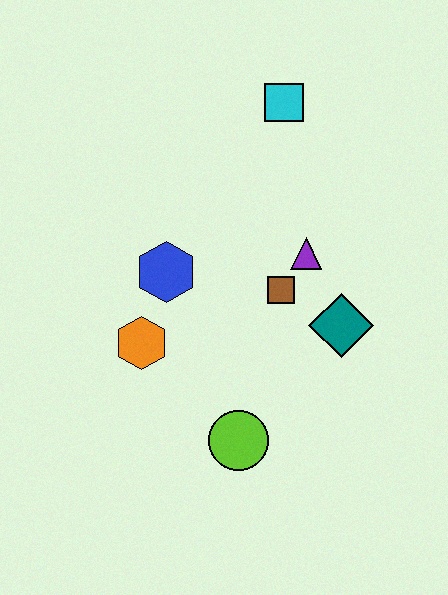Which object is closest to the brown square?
The purple triangle is closest to the brown square.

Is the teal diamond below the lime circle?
No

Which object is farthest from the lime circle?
The cyan square is farthest from the lime circle.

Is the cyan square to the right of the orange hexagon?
Yes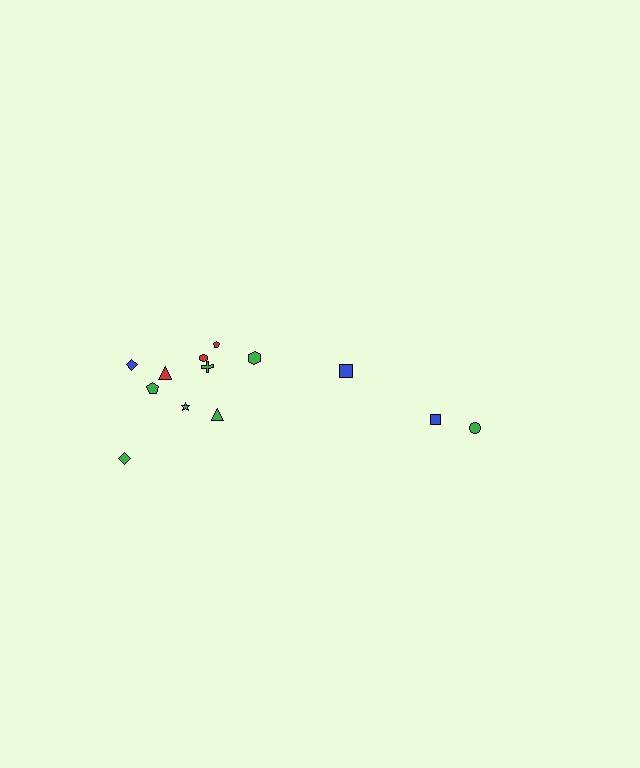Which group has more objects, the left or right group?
The left group.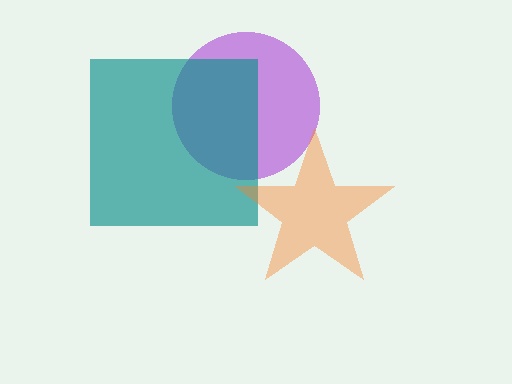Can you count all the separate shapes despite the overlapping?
Yes, there are 3 separate shapes.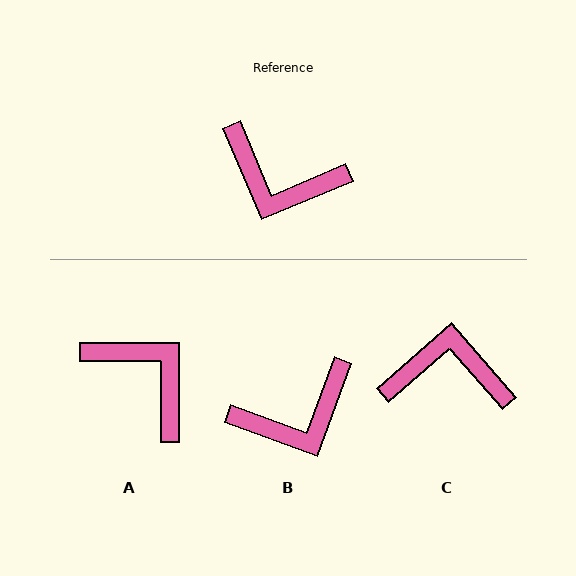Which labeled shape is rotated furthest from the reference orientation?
C, about 162 degrees away.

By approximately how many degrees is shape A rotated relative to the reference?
Approximately 157 degrees counter-clockwise.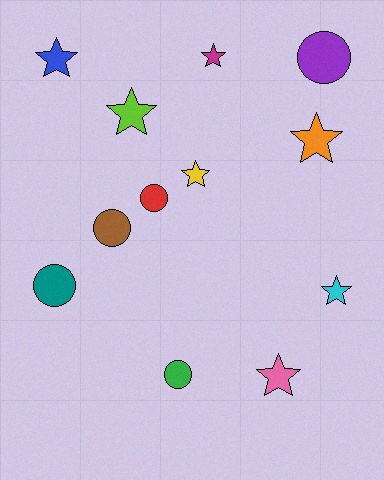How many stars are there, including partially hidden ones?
There are 7 stars.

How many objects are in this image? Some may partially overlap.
There are 12 objects.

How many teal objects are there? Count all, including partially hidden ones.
There is 1 teal object.